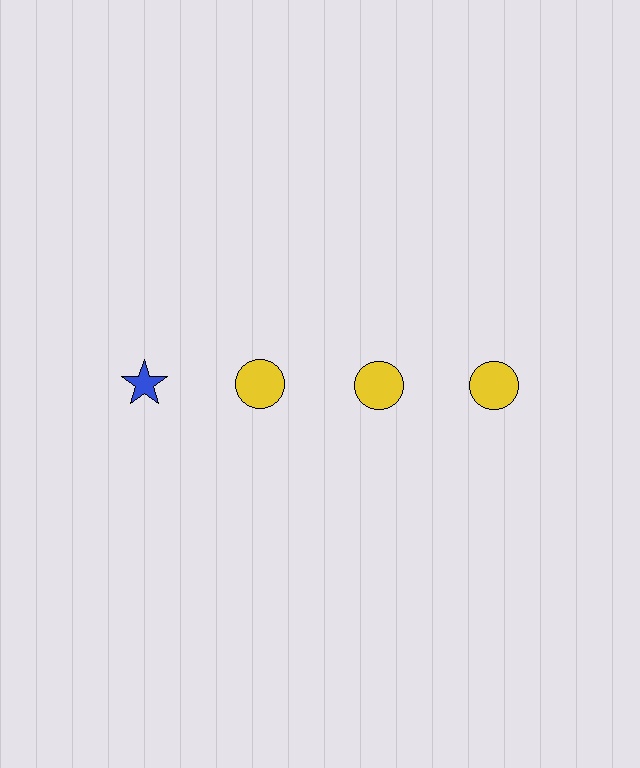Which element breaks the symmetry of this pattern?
The blue star in the top row, leftmost column breaks the symmetry. All other shapes are yellow circles.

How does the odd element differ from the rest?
It differs in both color (blue instead of yellow) and shape (star instead of circle).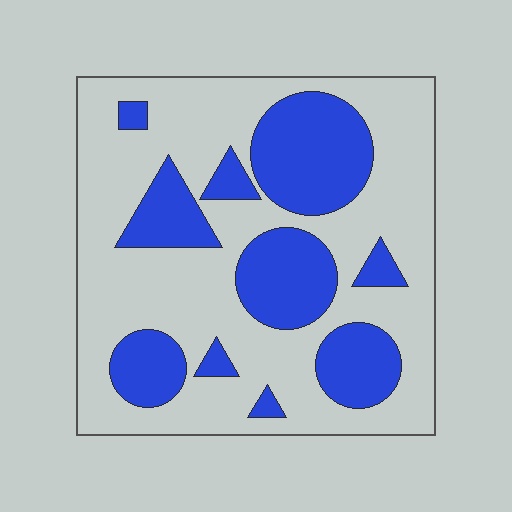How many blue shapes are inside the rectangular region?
10.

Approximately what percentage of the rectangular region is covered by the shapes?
Approximately 35%.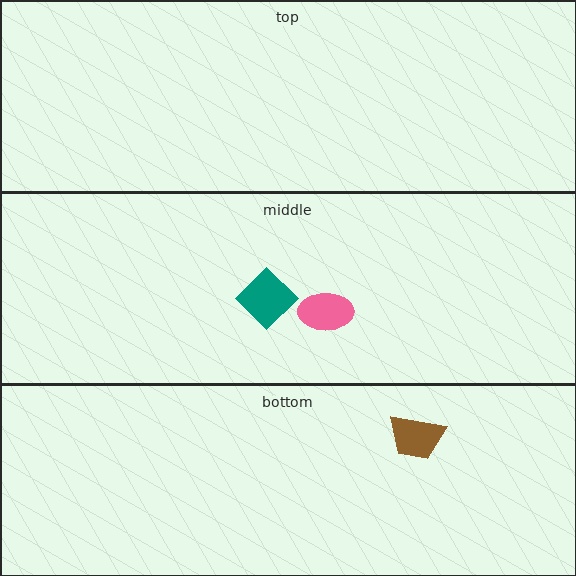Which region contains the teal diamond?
The middle region.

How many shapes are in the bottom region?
1.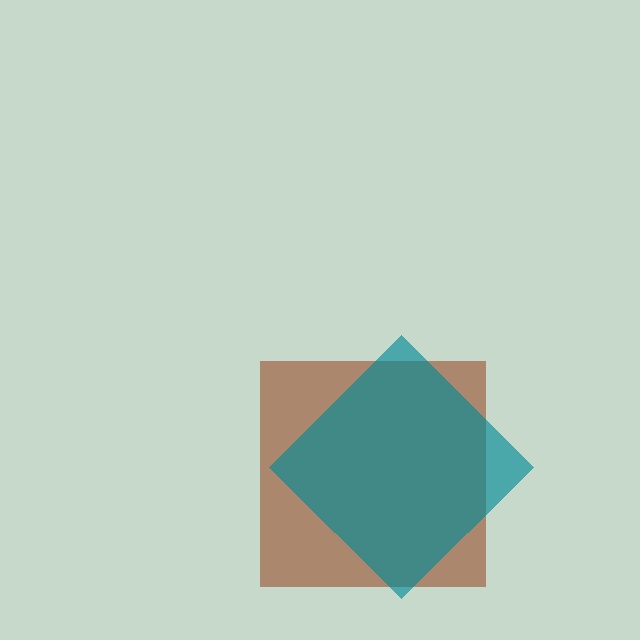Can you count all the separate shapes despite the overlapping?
Yes, there are 2 separate shapes.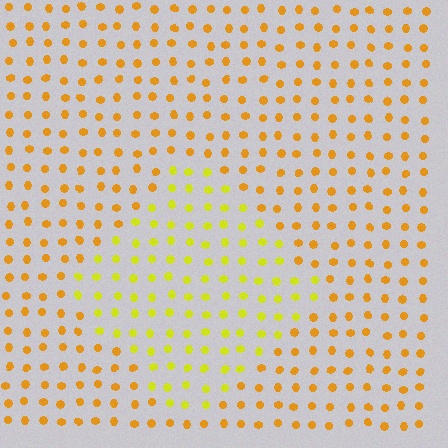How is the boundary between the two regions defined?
The boundary is defined purely by a slight shift in hue (about 30 degrees). Spacing, size, and orientation are identical on both sides.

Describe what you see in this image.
The image is filled with small orange elements in a uniform arrangement. A diamond-shaped region is visible where the elements are tinted to a slightly different hue, forming a subtle color boundary.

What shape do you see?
I see a diamond.